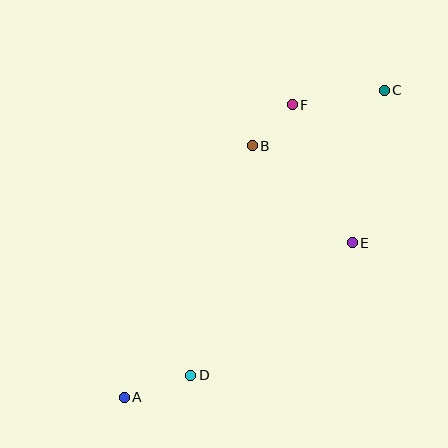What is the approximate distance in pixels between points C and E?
The distance between C and E is approximately 156 pixels.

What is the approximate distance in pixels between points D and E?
The distance between D and E is approximately 209 pixels.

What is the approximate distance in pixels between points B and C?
The distance between B and C is approximately 143 pixels.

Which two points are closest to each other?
Points B and F are closest to each other.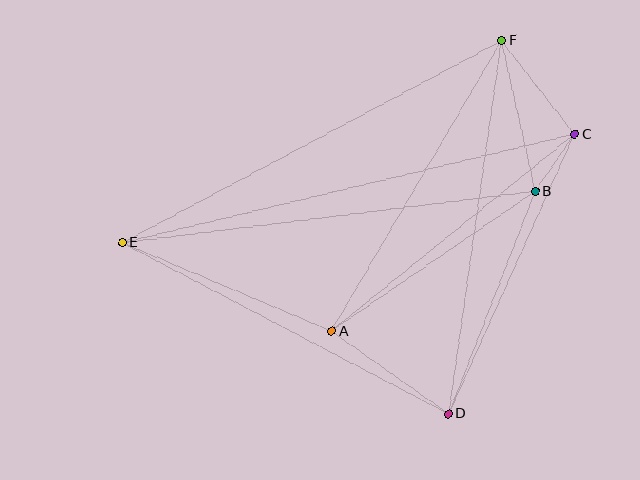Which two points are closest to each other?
Points B and C are closest to each other.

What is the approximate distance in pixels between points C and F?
The distance between C and F is approximately 119 pixels.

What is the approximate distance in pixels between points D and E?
The distance between D and E is approximately 369 pixels.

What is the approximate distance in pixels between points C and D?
The distance between C and D is approximately 307 pixels.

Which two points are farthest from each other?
Points C and E are farthest from each other.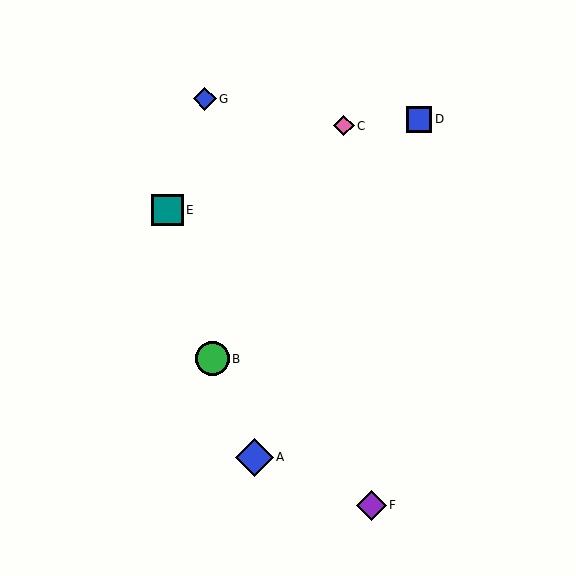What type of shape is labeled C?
Shape C is a pink diamond.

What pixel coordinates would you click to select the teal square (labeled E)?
Click at (167, 210) to select the teal square E.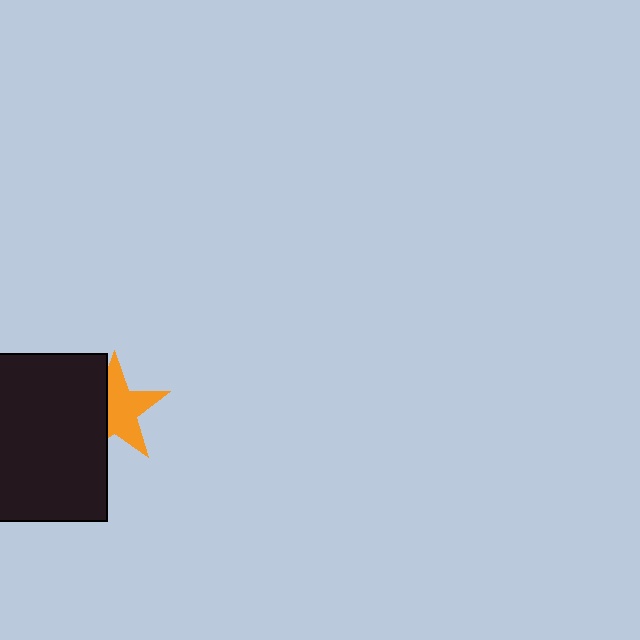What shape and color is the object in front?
The object in front is a black rectangle.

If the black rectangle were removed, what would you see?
You would see the complete orange star.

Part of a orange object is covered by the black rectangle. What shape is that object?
It is a star.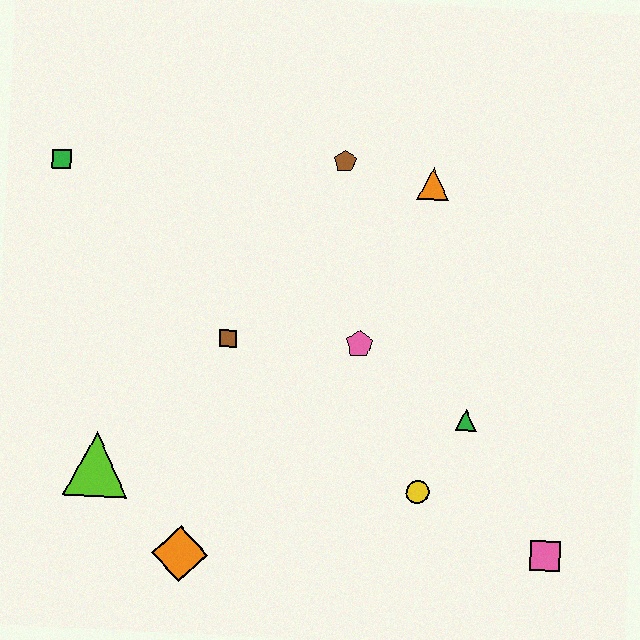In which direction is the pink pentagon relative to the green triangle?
The pink pentagon is to the left of the green triangle.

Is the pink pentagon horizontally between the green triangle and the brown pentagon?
Yes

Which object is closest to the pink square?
The yellow circle is closest to the pink square.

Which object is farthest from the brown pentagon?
The pink square is farthest from the brown pentagon.